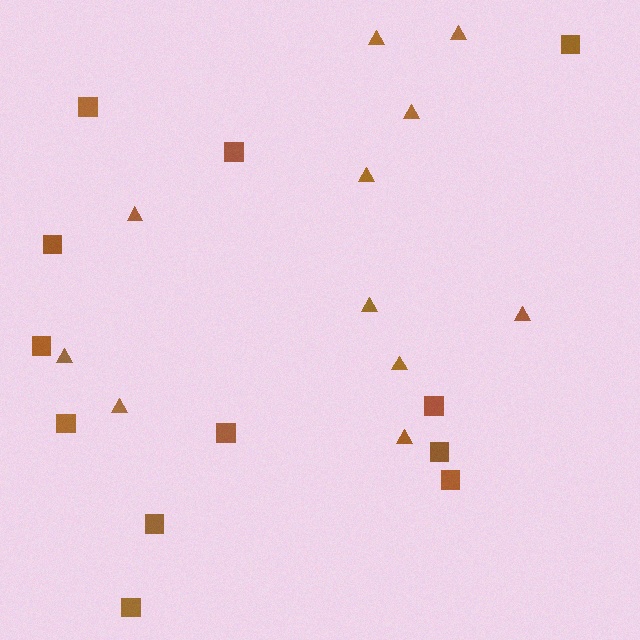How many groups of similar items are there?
There are 2 groups: one group of squares (12) and one group of triangles (11).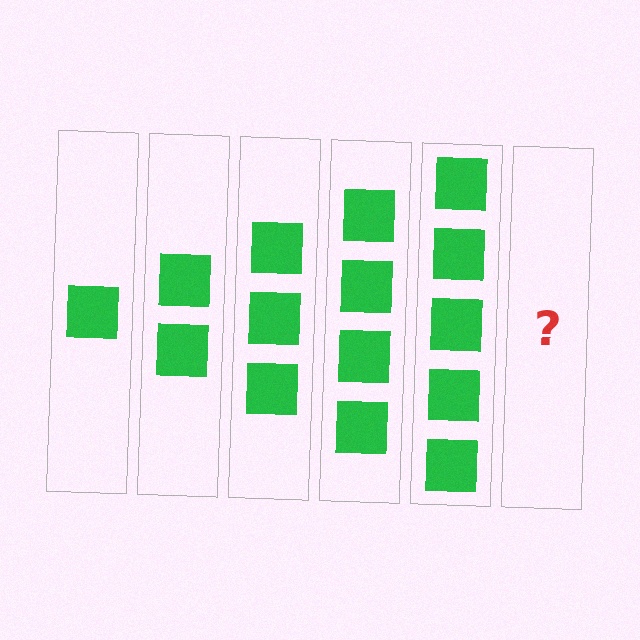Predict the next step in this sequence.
The next step is 6 squares.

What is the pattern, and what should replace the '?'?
The pattern is that each step adds one more square. The '?' should be 6 squares.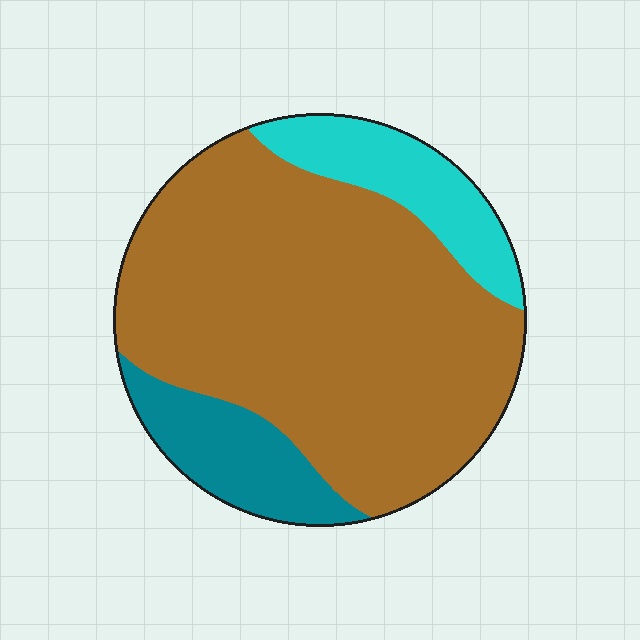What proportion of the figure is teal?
Teal takes up about one eighth (1/8) of the figure.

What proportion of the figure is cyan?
Cyan takes up less than a sixth of the figure.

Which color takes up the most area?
Brown, at roughly 75%.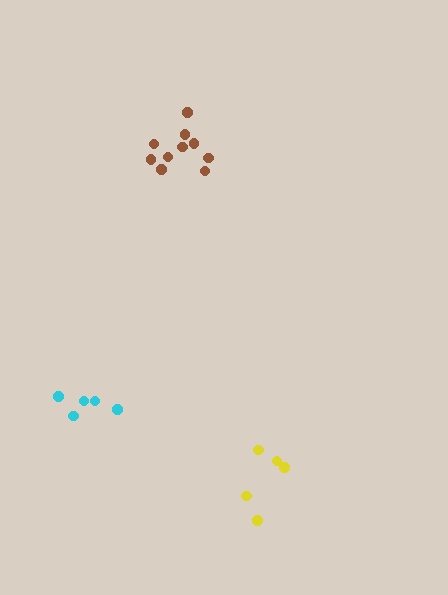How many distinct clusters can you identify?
There are 3 distinct clusters.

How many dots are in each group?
Group 1: 10 dots, Group 2: 5 dots, Group 3: 5 dots (20 total).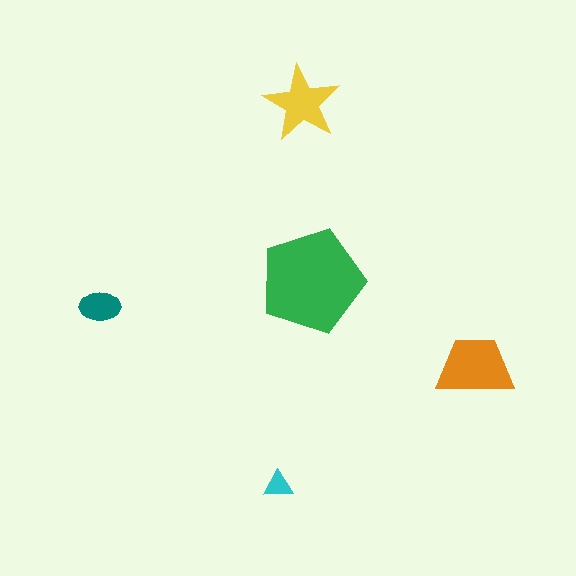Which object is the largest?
The green pentagon.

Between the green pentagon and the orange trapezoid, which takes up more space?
The green pentagon.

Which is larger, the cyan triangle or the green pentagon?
The green pentagon.